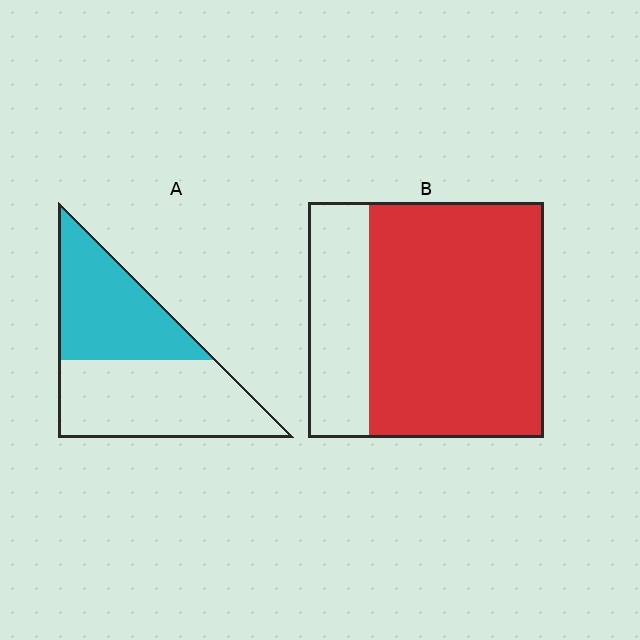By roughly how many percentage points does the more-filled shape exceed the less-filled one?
By roughly 30 percentage points (B over A).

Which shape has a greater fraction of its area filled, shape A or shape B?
Shape B.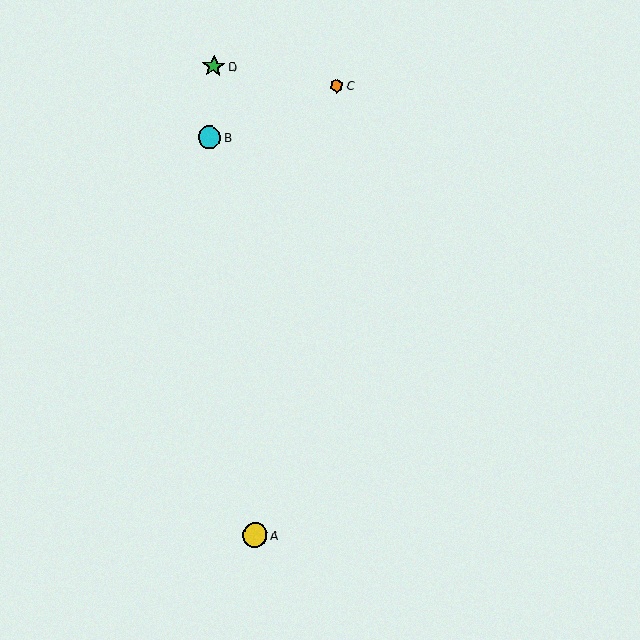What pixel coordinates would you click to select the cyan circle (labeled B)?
Click at (209, 137) to select the cyan circle B.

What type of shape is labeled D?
Shape D is a green star.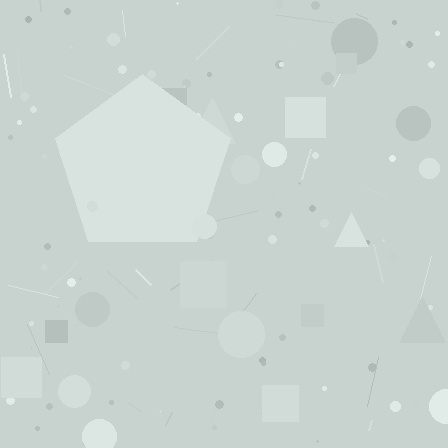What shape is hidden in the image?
A pentagon is hidden in the image.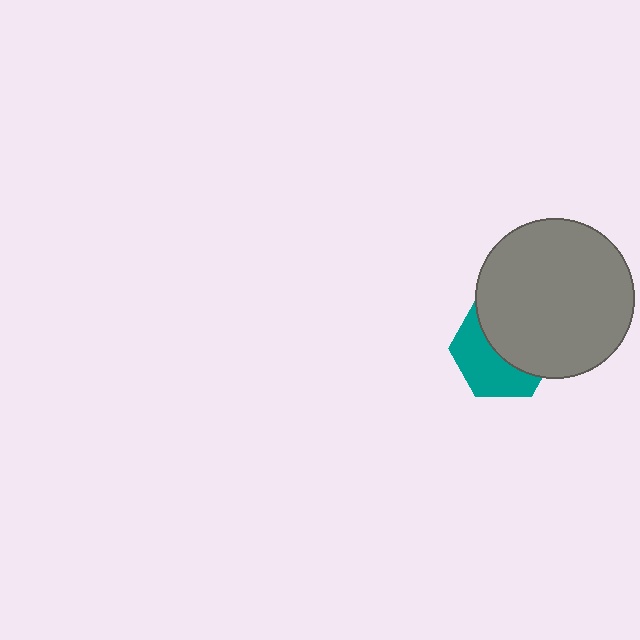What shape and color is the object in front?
The object in front is a gray circle.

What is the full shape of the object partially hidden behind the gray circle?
The partially hidden object is a teal hexagon.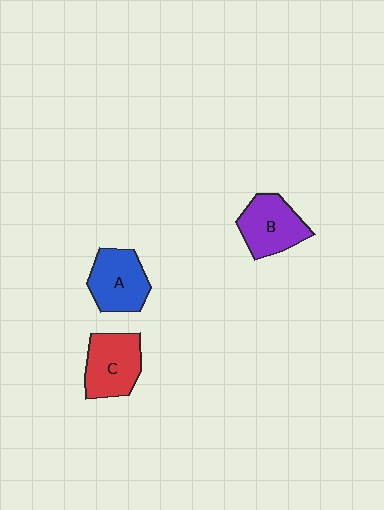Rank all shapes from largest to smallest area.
From largest to smallest: C (red), B (purple), A (blue).